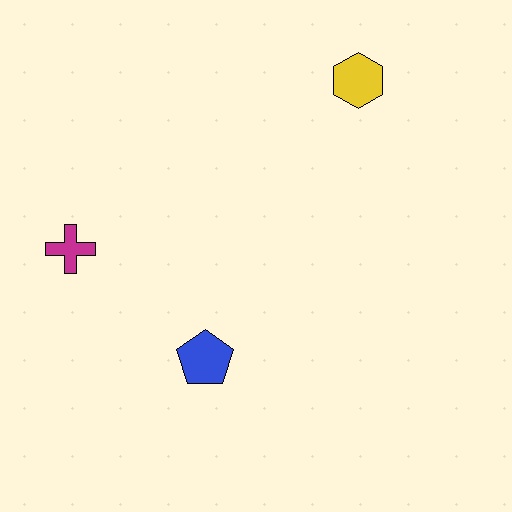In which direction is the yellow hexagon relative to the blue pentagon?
The yellow hexagon is above the blue pentagon.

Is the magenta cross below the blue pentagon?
No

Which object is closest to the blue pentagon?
The magenta cross is closest to the blue pentagon.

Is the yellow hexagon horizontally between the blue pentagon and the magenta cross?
No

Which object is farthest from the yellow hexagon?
The magenta cross is farthest from the yellow hexagon.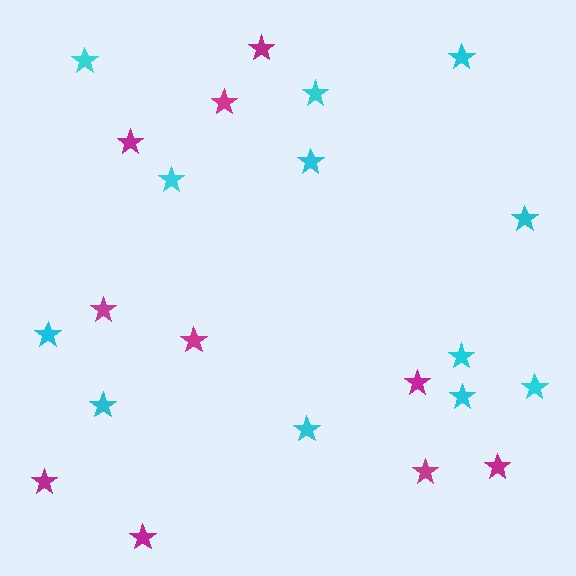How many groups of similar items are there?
There are 2 groups: one group of magenta stars (10) and one group of cyan stars (12).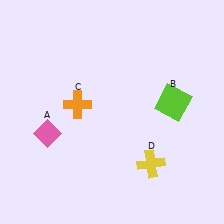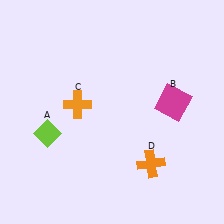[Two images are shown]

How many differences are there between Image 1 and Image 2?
There are 3 differences between the two images.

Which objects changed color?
A changed from pink to lime. B changed from lime to magenta. D changed from yellow to orange.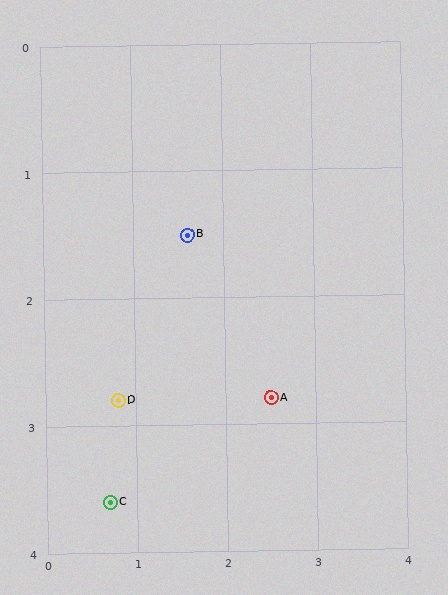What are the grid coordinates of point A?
Point A is at approximately (2.5, 2.8).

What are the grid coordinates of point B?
Point B is at approximately (1.6, 1.5).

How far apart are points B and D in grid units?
Points B and D are about 1.5 grid units apart.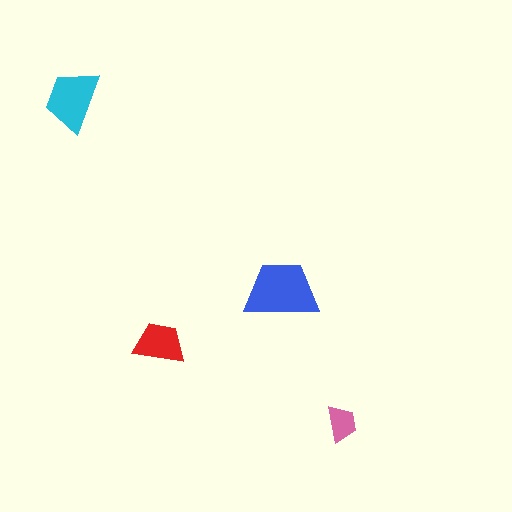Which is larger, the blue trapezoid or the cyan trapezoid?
The blue one.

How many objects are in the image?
There are 4 objects in the image.